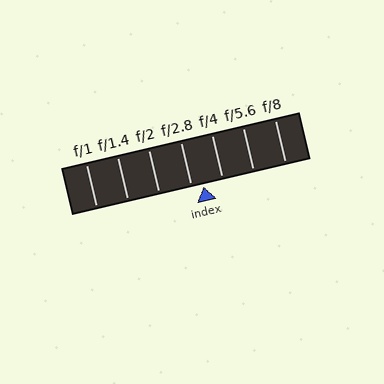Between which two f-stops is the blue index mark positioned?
The index mark is between f/2.8 and f/4.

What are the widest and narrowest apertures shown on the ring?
The widest aperture shown is f/1 and the narrowest is f/8.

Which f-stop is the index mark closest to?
The index mark is closest to f/2.8.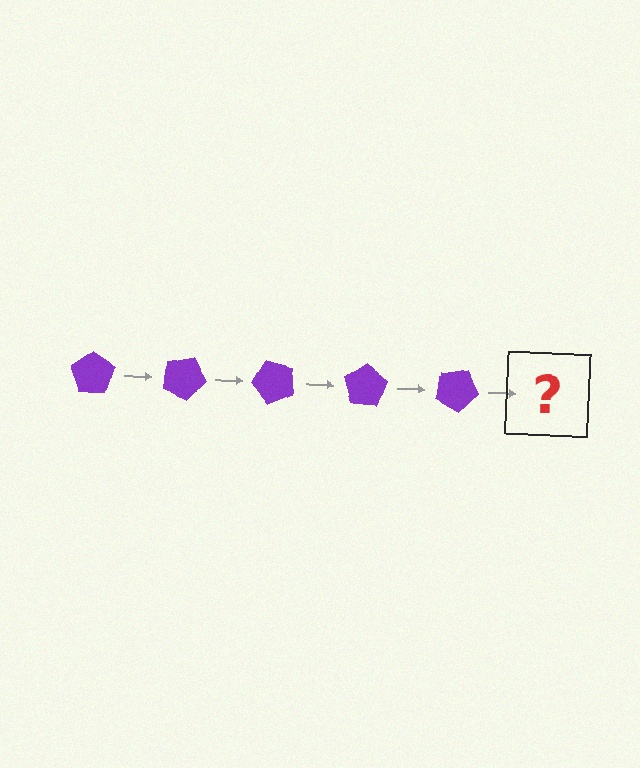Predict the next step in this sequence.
The next step is a purple pentagon rotated 125 degrees.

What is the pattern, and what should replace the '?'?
The pattern is that the pentagon rotates 25 degrees each step. The '?' should be a purple pentagon rotated 125 degrees.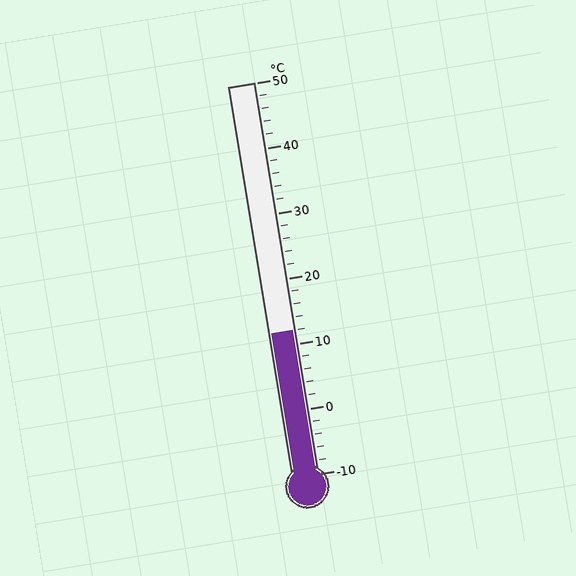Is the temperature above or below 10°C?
The temperature is above 10°C.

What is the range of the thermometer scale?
The thermometer scale ranges from -10°C to 50°C.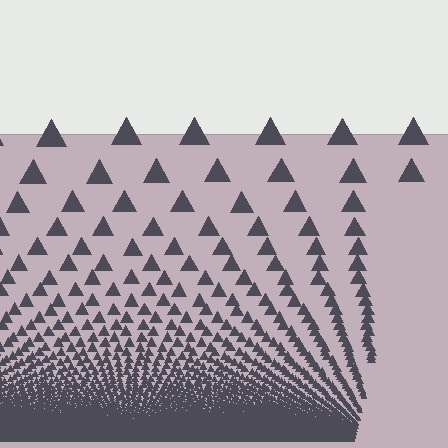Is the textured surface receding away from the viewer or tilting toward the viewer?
The surface appears to tilt toward the viewer. Texture elements get larger and sparser toward the top.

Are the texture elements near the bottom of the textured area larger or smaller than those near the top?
Smaller. The gradient is inverted — elements near the bottom are smaller and denser.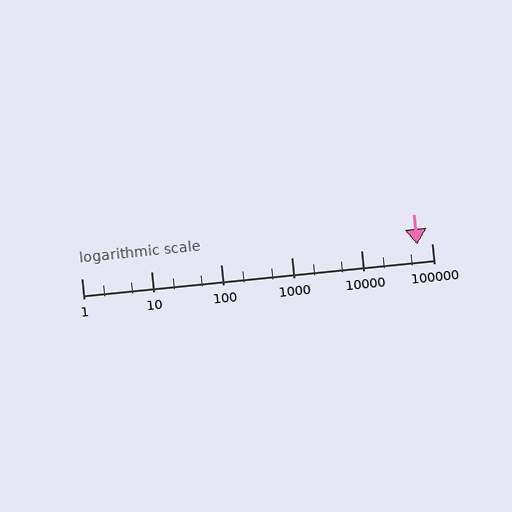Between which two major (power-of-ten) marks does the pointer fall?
The pointer is between 10000 and 100000.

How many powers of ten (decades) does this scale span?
The scale spans 5 decades, from 1 to 100000.